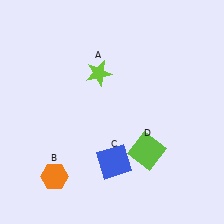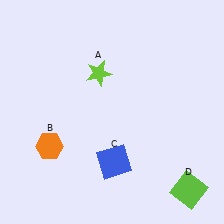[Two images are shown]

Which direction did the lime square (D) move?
The lime square (D) moved right.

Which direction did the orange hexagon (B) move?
The orange hexagon (B) moved up.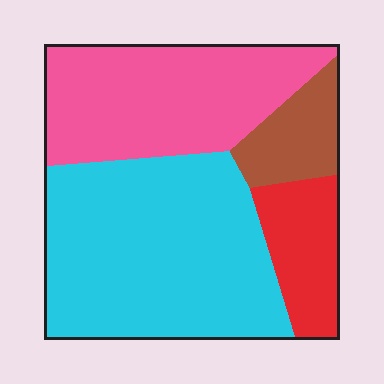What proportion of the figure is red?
Red covers about 10% of the figure.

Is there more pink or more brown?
Pink.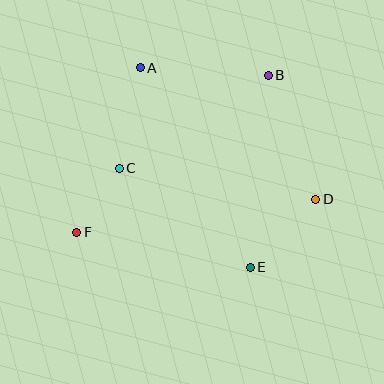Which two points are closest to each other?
Points C and F are closest to each other.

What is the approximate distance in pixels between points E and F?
The distance between E and F is approximately 177 pixels.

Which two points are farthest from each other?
Points B and F are farthest from each other.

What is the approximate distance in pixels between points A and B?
The distance between A and B is approximately 128 pixels.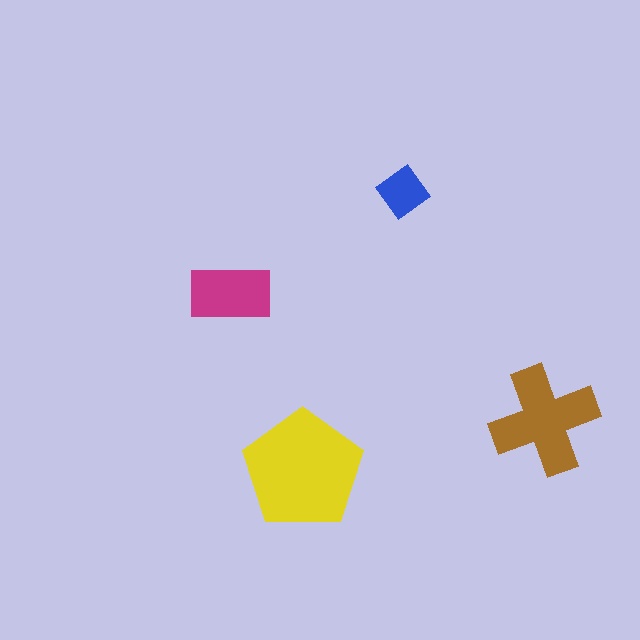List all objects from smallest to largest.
The blue diamond, the magenta rectangle, the brown cross, the yellow pentagon.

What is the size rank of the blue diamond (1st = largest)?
4th.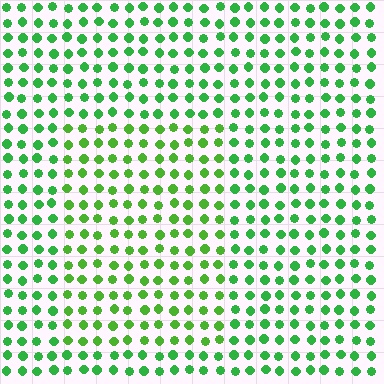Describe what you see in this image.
The image is filled with small green elements in a uniform arrangement. A rectangle-shaped region is visible where the elements are tinted to a slightly different hue, forming a subtle color boundary.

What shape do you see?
I see a rectangle.